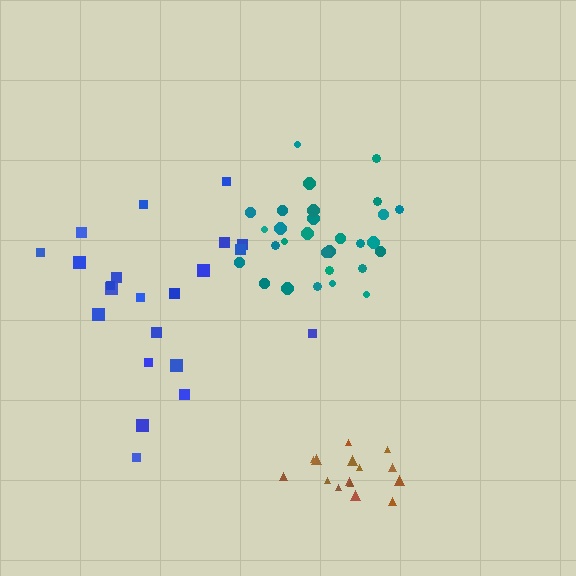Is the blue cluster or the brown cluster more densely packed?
Brown.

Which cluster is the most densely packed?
Brown.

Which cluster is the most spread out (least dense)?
Blue.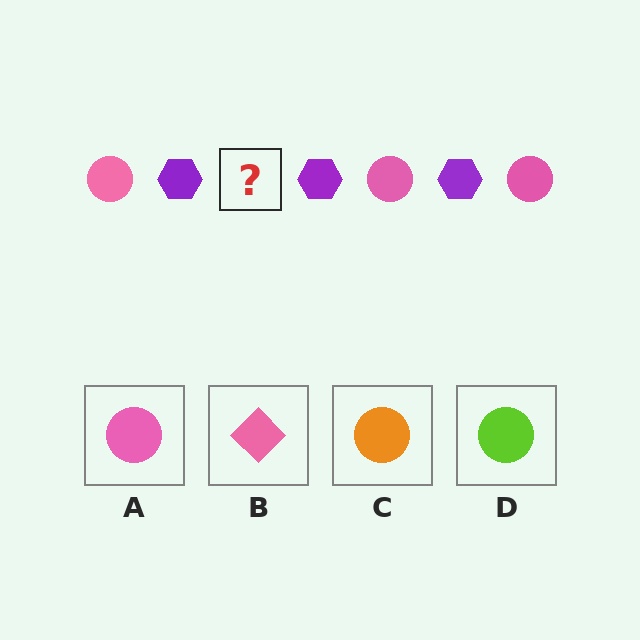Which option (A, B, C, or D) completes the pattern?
A.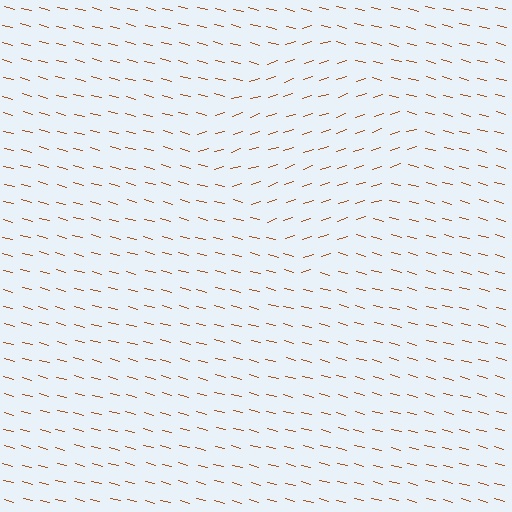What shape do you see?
I see a diamond.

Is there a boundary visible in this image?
Yes, there is a texture boundary formed by a change in line orientation.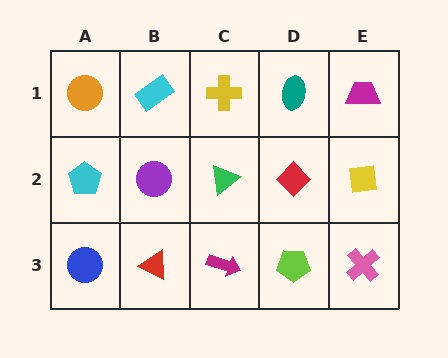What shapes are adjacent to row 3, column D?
A red diamond (row 2, column D), a magenta arrow (row 3, column C), a pink cross (row 3, column E).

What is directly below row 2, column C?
A magenta arrow.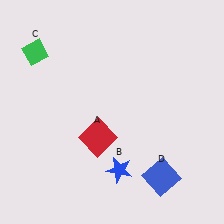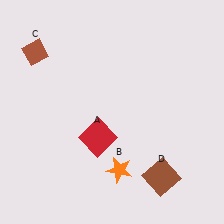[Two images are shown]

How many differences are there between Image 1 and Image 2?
There are 3 differences between the two images.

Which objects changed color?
B changed from blue to orange. C changed from green to brown. D changed from blue to brown.